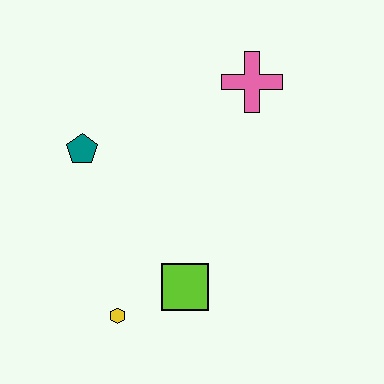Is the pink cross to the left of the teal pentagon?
No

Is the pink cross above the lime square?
Yes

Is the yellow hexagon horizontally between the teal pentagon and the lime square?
Yes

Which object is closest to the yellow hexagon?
The lime square is closest to the yellow hexagon.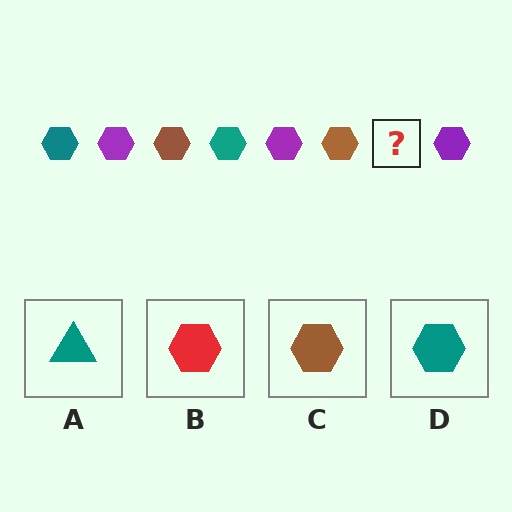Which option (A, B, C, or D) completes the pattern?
D.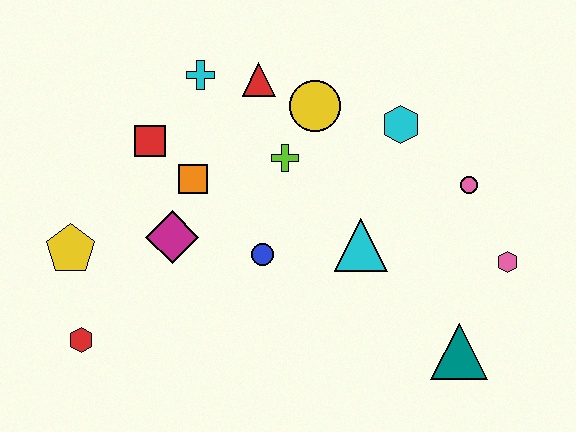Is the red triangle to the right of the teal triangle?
No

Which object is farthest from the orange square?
The pink hexagon is farthest from the orange square.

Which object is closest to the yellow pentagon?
The red hexagon is closest to the yellow pentagon.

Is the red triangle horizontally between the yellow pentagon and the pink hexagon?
Yes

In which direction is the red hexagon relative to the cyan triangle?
The red hexagon is to the left of the cyan triangle.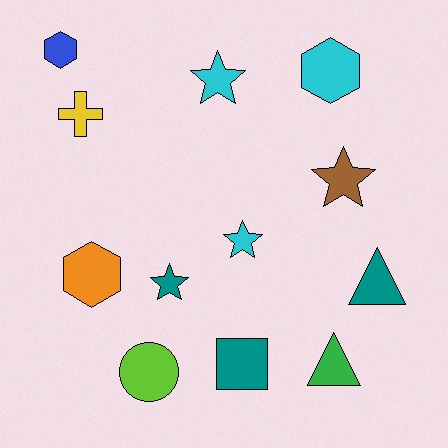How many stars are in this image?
There are 4 stars.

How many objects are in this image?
There are 12 objects.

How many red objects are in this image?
There are no red objects.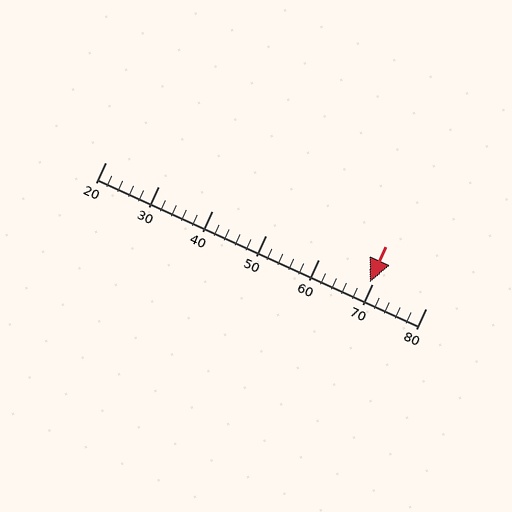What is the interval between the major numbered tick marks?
The major tick marks are spaced 10 units apart.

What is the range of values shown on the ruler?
The ruler shows values from 20 to 80.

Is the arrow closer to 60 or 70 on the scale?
The arrow is closer to 70.